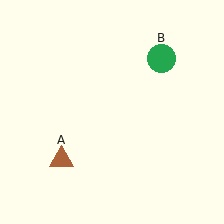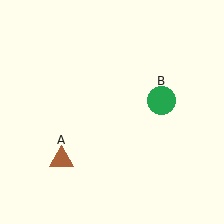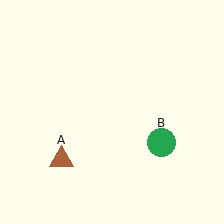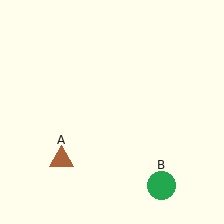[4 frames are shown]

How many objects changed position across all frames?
1 object changed position: green circle (object B).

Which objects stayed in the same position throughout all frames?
Brown triangle (object A) remained stationary.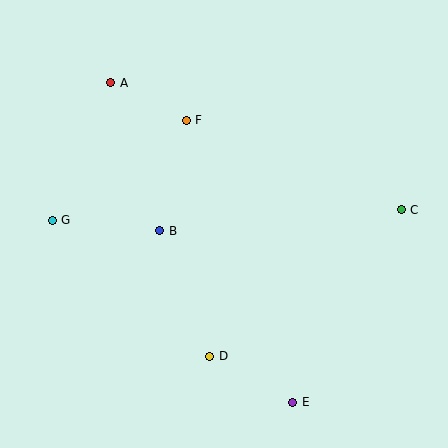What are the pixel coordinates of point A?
Point A is at (111, 83).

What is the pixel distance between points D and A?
The distance between D and A is 291 pixels.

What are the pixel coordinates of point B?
Point B is at (160, 231).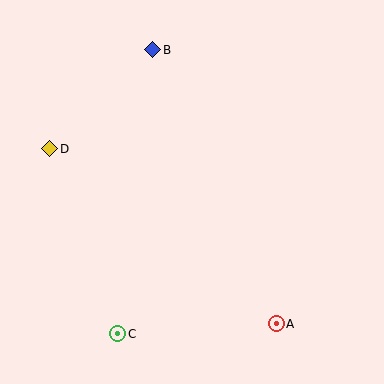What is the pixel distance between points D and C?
The distance between D and C is 197 pixels.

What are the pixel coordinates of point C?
Point C is at (118, 334).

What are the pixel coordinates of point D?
Point D is at (50, 149).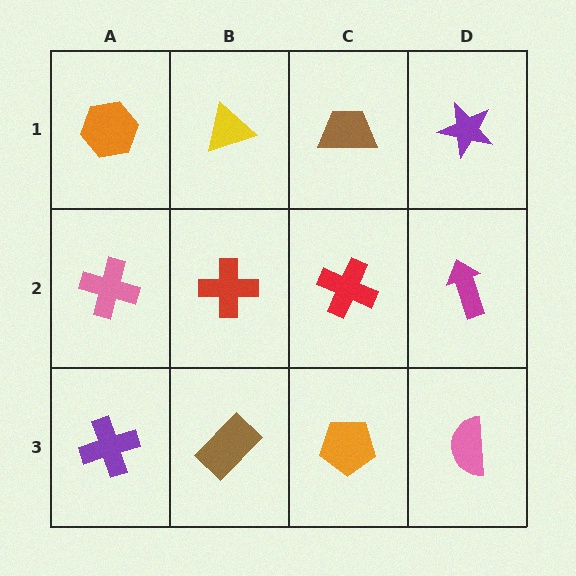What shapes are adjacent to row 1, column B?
A red cross (row 2, column B), an orange hexagon (row 1, column A), a brown trapezoid (row 1, column C).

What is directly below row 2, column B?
A brown rectangle.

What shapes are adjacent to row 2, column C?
A brown trapezoid (row 1, column C), an orange pentagon (row 3, column C), a red cross (row 2, column B), a magenta arrow (row 2, column D).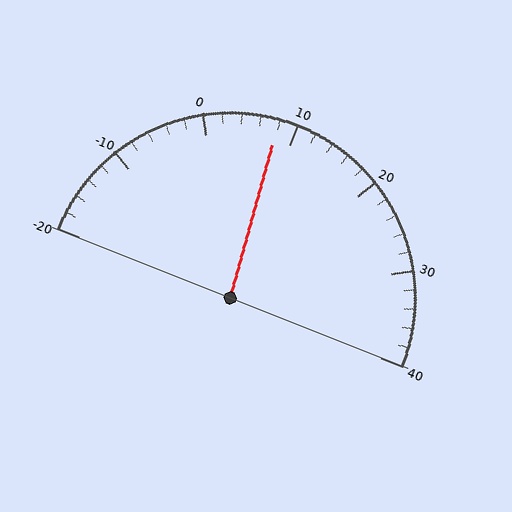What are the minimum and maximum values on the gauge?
The gauge ranges from -20 to 40.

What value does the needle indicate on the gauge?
The needle indicates approximately 8.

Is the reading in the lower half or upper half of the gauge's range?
The reading is in the lower half of the range (-20 to 40).